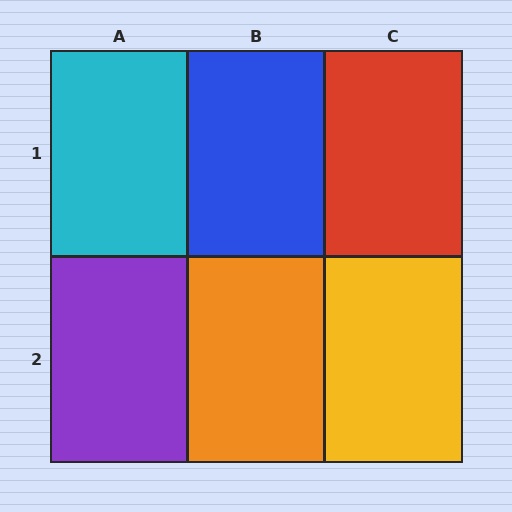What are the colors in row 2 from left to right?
Purple, orange, yellow.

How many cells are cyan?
1 cell is cyan.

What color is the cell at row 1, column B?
Blue.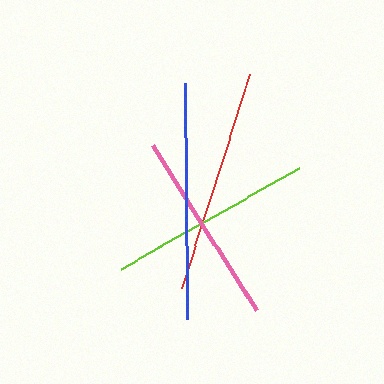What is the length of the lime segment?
The lime segment is approximately 205 pixels long.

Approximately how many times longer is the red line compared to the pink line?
The red line is approximately 1.2 times the length of the pink line.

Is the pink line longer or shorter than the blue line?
The blue line is longer than the pink line.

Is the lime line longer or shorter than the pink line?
The lime line is longer than the pink line.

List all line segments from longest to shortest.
From longest to shortest: blue, red, lime, pink.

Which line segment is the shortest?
The pink line is the shortest at approximately 195 pixels.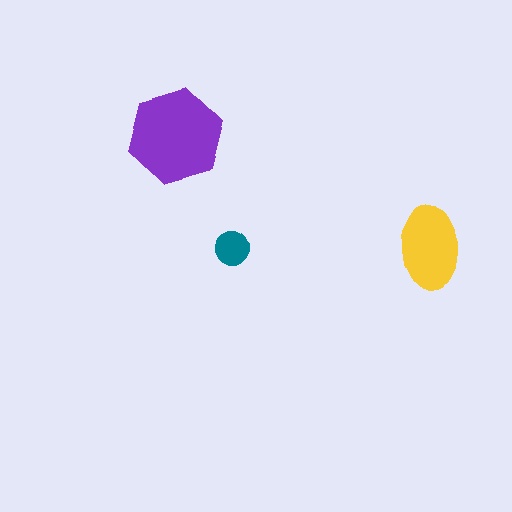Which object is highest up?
The purple hexagon is topmost.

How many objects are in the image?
There are 3 objects in the image.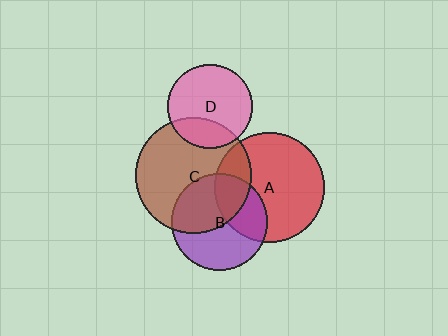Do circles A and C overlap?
Yes.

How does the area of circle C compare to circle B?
Approximately 1.4 times.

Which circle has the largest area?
Circle C (brown).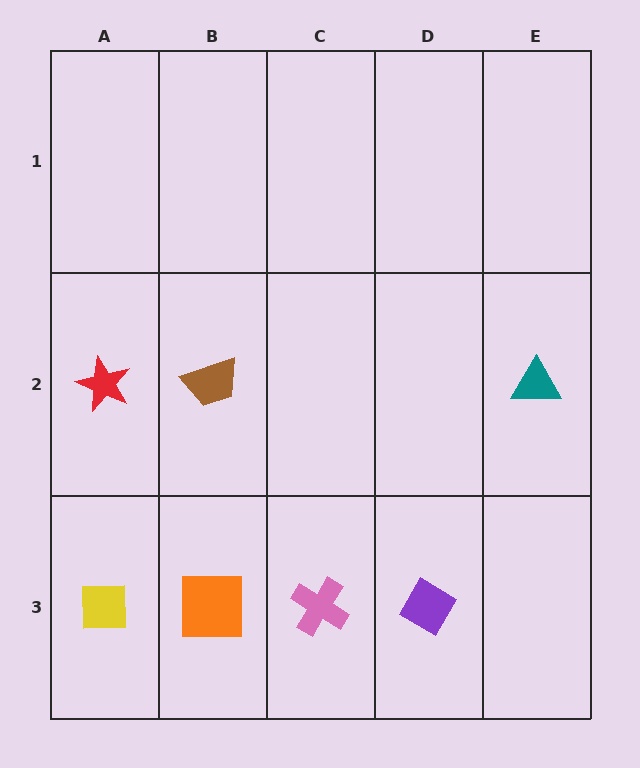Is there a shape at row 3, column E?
No, that cell is empty.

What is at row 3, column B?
An orange square.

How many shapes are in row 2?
3 shapes.